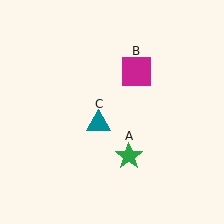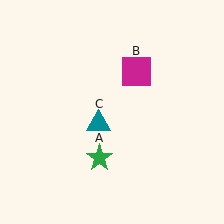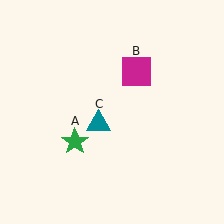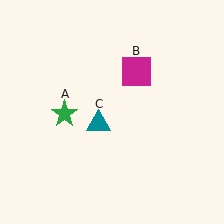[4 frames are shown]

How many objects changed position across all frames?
1 object changed position: green star (object A).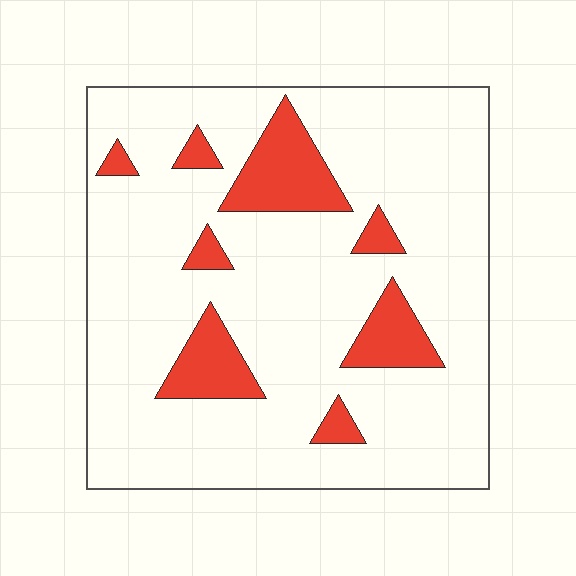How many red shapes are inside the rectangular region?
8.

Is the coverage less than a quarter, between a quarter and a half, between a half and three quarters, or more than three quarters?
Less than a quarter.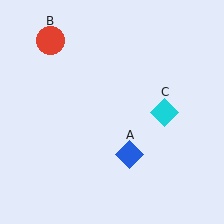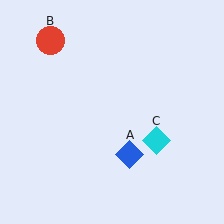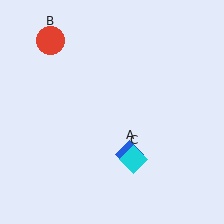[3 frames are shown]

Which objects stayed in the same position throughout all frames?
Blue diamond (object A) and red circle (object B) remained stationary.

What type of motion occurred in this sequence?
The cyan diamond (object C) rotated clockwise around the center of the scene.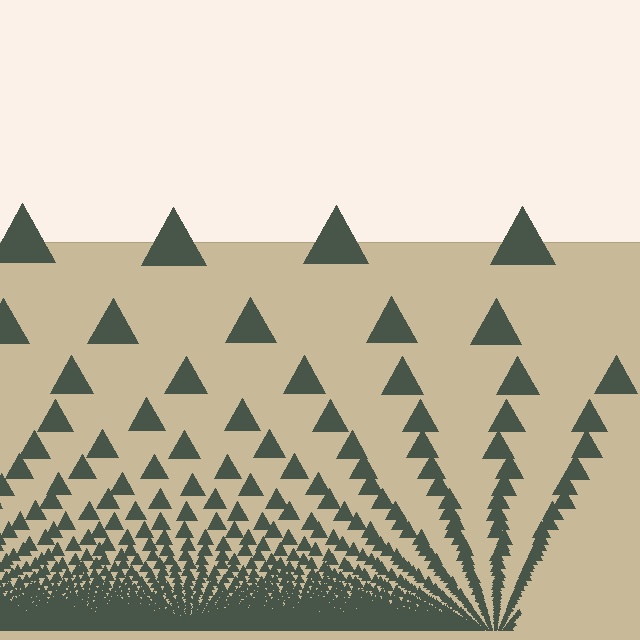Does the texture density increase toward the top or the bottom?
Density increases toward the bottom.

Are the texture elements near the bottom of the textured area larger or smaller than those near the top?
Smaller. The gradient is inverted — elements near the bottom are smaller and denser.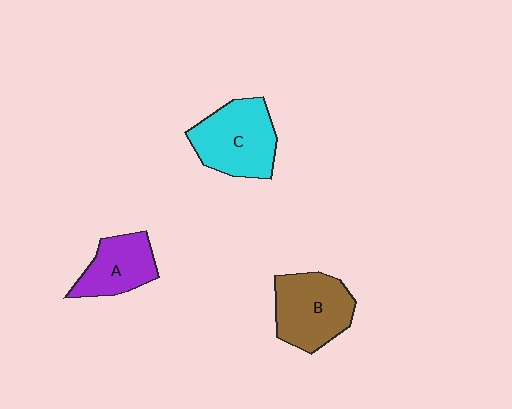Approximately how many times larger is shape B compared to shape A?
Approximately 1.3 times.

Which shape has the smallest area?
Shape A (purple).